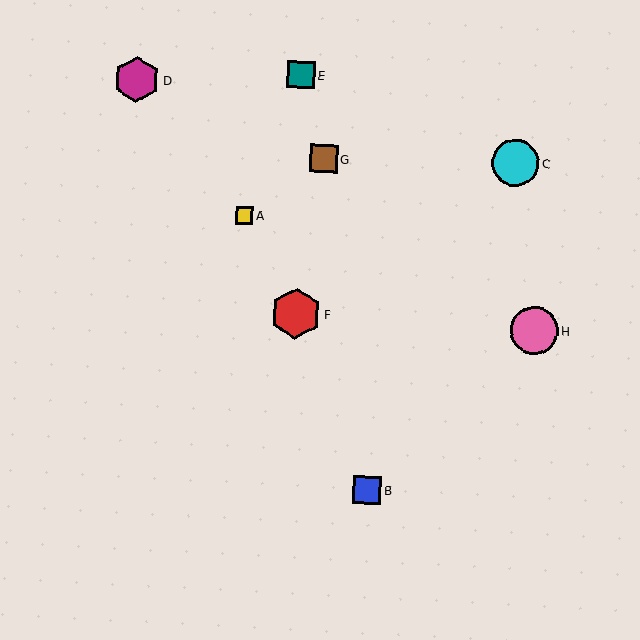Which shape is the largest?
The red hexagon (labeled F) is the largest.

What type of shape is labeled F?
Shape F is a red hexagon.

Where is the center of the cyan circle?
The center of the cyan circle is at (516, 162).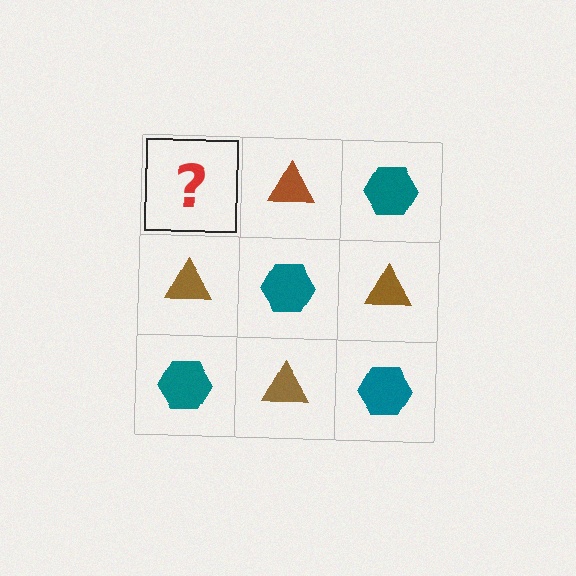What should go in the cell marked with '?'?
The missing cell should contain a teal hexagon.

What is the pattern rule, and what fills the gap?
The rule is that it alternates teal hexagon and brown triangle in a checkerboard pattern. The gap should be filled with a teal hexagon.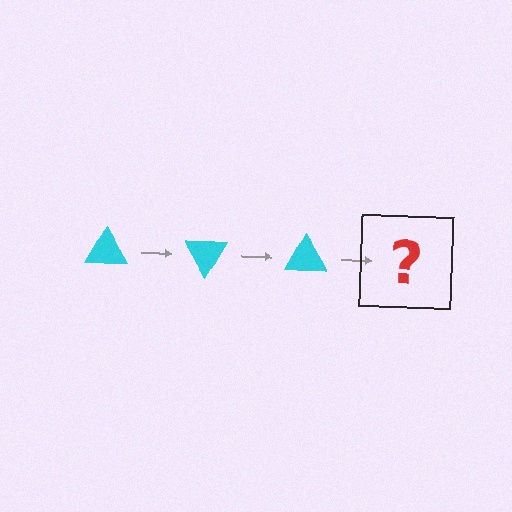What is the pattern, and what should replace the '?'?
The pattern is that the triangle rotates 60 degrees each step. The '?' should be a cyan triangle rotated 180 degrees.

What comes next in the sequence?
The next element should be a cyan triangle rotated 180 degrees.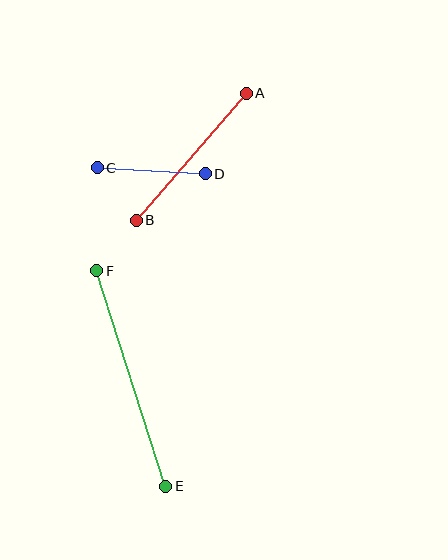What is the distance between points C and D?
The distance is approximately 108 pixels.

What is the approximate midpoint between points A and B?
The midpoint is at approximately (191, 157) pixels.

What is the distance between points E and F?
The distance is approximately 226 pixels.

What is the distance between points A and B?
The distance is approximately 168 pixels.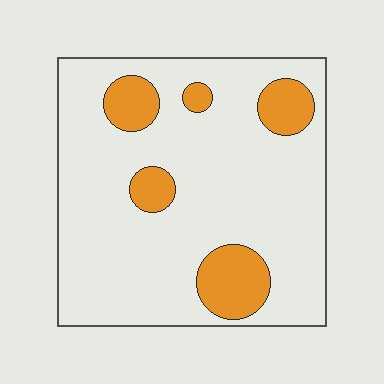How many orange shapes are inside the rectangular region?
5.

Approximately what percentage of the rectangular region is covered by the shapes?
Approximately 15%.